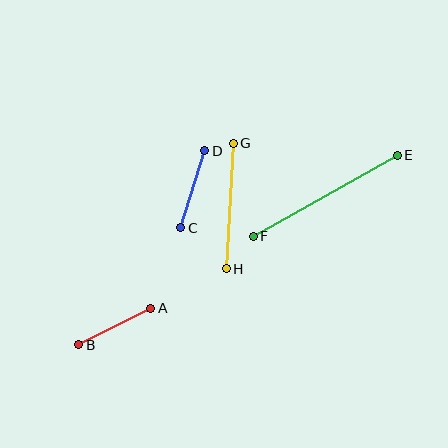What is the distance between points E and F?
The distance is approximately 165 pixels.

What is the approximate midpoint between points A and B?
The midpoint is at approximately (115, 327) pixels.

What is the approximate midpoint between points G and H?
The midpoint is at approximately (230, 206) pixels.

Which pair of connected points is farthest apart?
Points E and F are farthest apart.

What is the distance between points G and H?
The distance is approximately 126 pixels.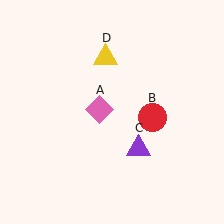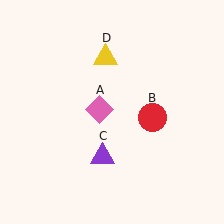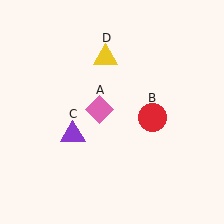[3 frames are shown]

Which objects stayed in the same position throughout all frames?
Pink diamond (object A) and red circle (object B) and yellow triangle (object D) remained stationary.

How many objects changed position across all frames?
1 object changed position: purple triangle (object C).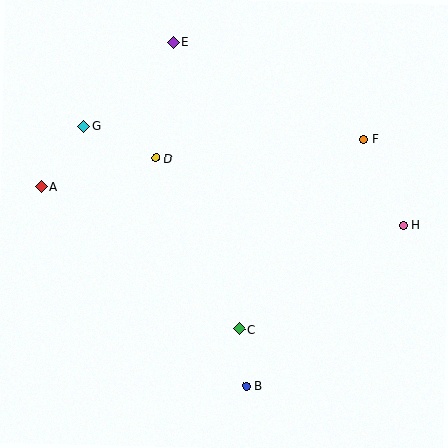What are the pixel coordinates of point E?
Point E is at (173, 42).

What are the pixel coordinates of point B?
Point B is at (246, 386).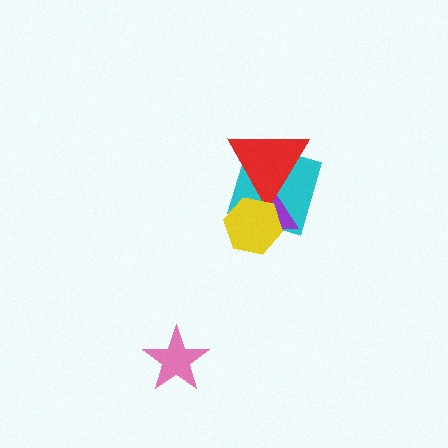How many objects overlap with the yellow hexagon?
3 objects overlap with the yellow hexagon.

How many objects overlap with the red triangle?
3 objects overlap with the red triangle.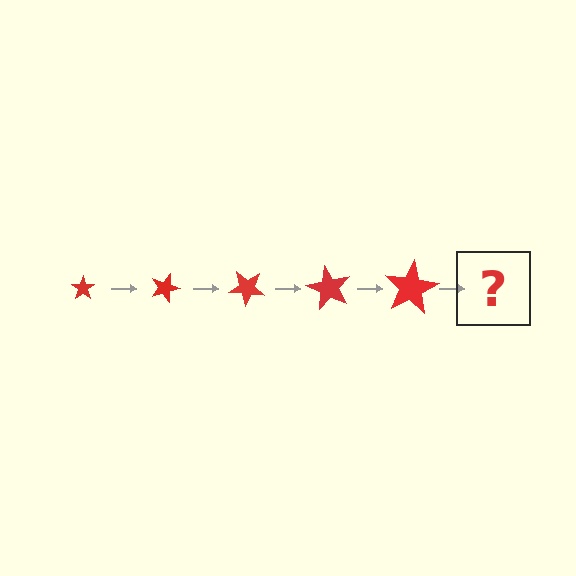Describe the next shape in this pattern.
It should be a star, larger than the previous one and rotated 100 degrees from the start.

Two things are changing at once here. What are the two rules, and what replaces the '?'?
The two rules are that the star grows larger each step and it rotates 20 degrees each step. The '?' should be a star, larger than the previous one and rotated 100 degrees from the start.